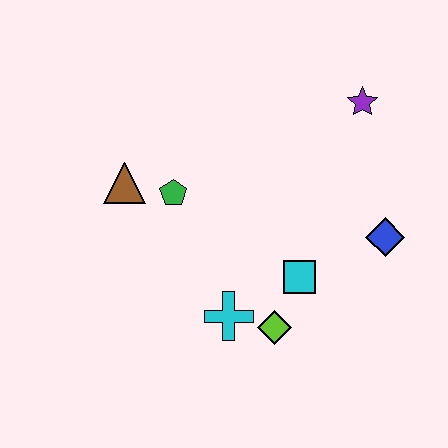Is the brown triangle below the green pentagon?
No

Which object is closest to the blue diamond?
The cyan square is closest to the blue diamond.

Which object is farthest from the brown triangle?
The blue diamond is farthest from the brown triangle.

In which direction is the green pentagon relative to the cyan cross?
The green pentagon is above the cyan cross.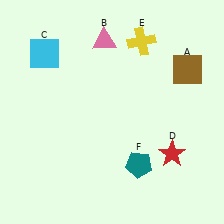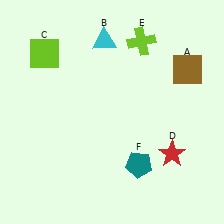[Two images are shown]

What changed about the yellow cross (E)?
In Image 1, E is yellow. In Image 2, it changed to lime.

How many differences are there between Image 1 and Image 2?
There are 3 differences between the two images.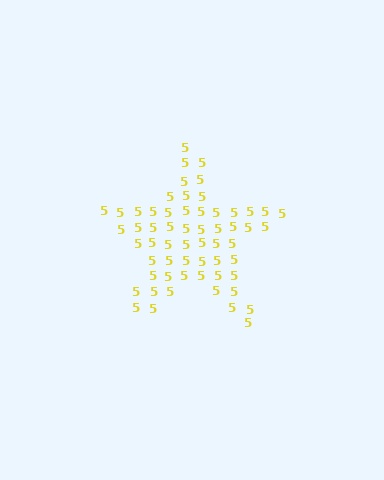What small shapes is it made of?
It is made of small digit 5's.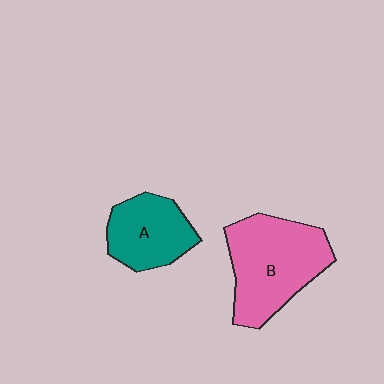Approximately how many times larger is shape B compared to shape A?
Approximately 1.6 times.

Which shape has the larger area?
Shape B (pink).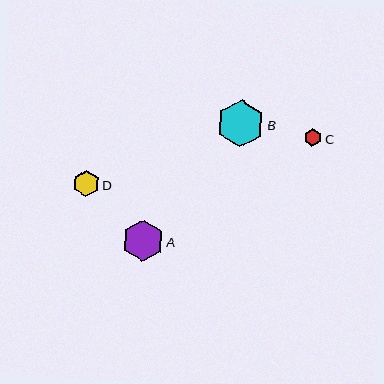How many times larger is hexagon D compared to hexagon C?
Hexagon D is approximately 1.5 times the size of hexagon C.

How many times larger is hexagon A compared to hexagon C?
Hexagon A is approximately 2.4 times the size of hexagon C.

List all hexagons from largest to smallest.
From largest to smallest: B, A, D, C.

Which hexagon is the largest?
Hexagon B is the largest with a size of approximately 47 pixels.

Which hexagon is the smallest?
Hexagon C is the smallest with a size of approximately 18 pixels.